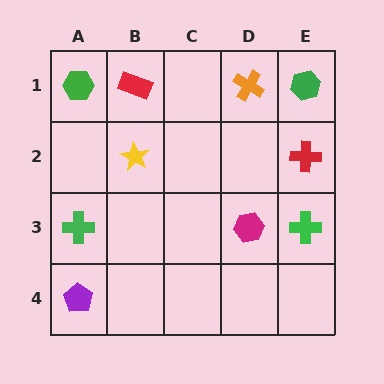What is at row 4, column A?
A purple pentagon.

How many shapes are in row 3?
3 shapes.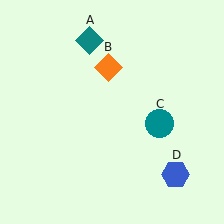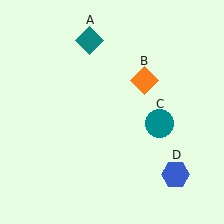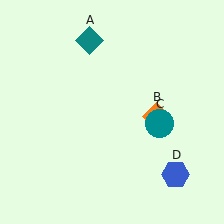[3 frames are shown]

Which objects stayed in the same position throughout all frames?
Teal diamond (object A) and teal circle (object C) and blue hexagon (object D) remained stationary.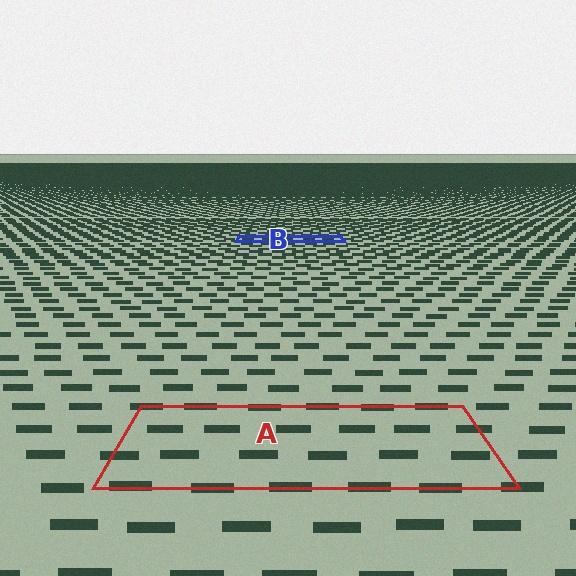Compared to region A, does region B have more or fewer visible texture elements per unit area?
Region B has more texture elements per unit area — they are packed more densely because it is farther away.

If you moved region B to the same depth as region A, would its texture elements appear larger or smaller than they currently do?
They would appear larger. At a closer depth, the same texture elements are projected at a bigger on-screen size.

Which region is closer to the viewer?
Region A is closer. The texture elements there are larger and more spread out.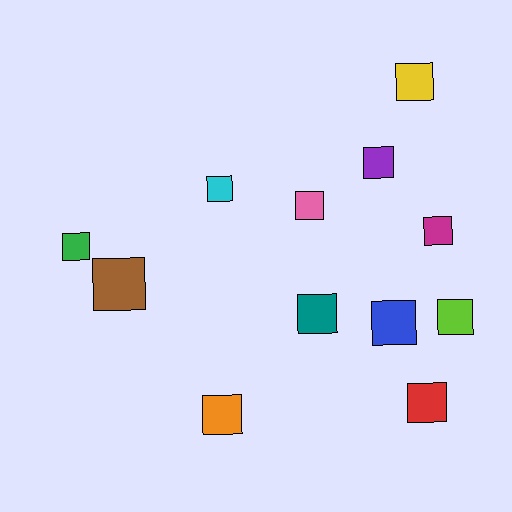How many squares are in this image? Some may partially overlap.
There are 12 squares.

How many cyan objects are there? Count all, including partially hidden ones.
There is 1 cyan object.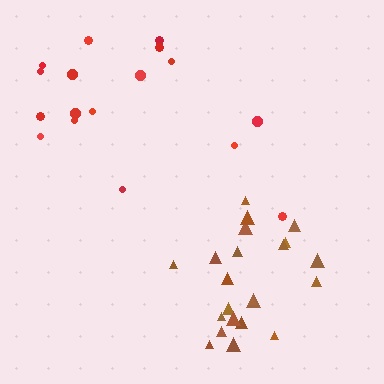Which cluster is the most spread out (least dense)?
Red.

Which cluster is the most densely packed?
Brown.